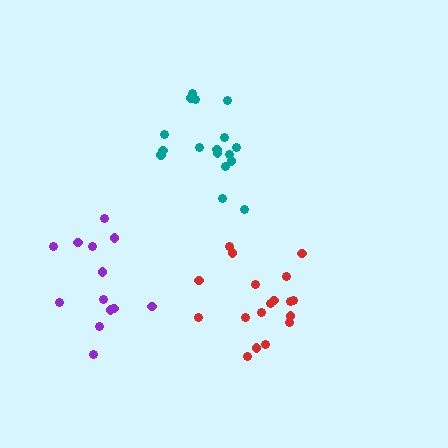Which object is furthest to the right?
The red cluster is rightmost.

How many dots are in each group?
Group 1: 18 dots, Group 2: 18 dots, Group 3: 13 dots (49 total).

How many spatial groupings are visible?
There are 3 spatial groupings.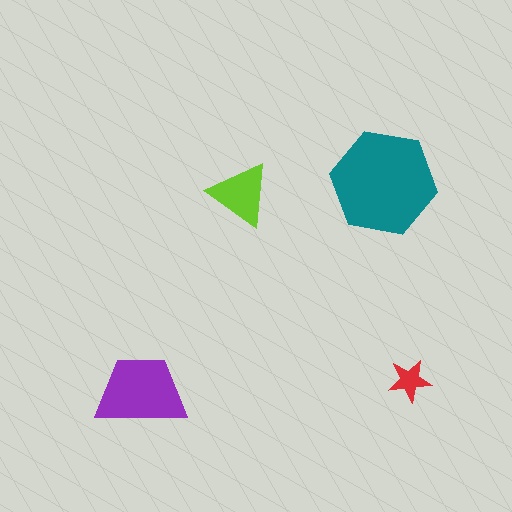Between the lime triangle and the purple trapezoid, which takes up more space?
The purple trapezoid.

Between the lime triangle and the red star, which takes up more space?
The lime triangle.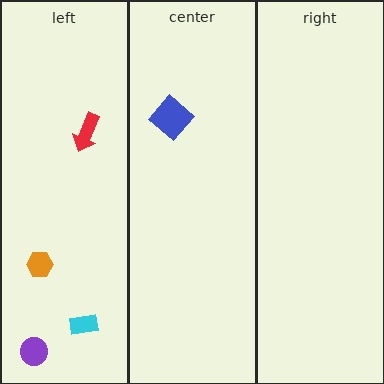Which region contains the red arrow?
The left region.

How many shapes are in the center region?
1.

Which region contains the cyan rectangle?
The left region.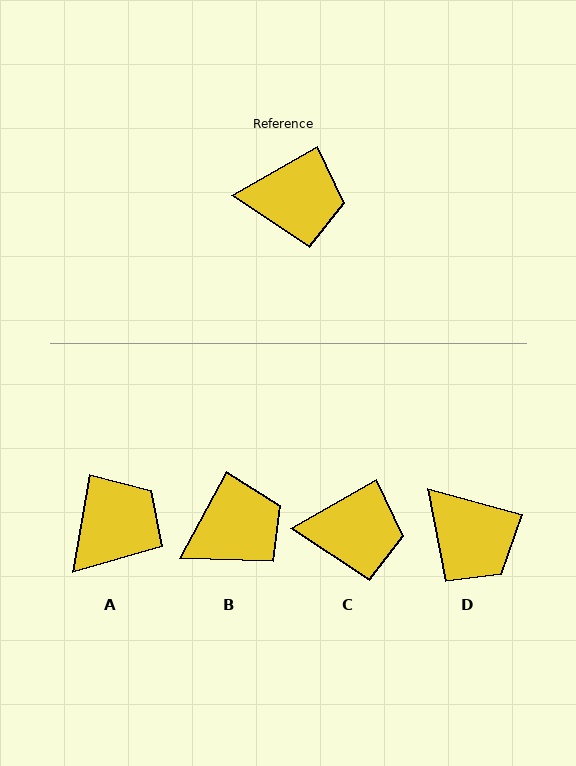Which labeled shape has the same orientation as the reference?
C.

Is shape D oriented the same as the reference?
No, it is off by about 45 degrees.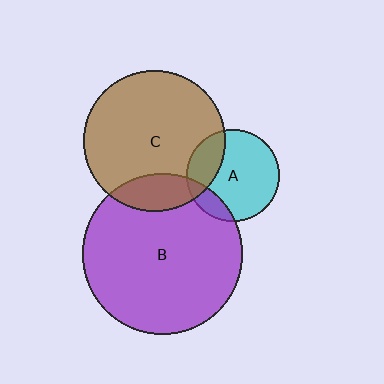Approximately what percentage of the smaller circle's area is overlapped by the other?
Approximately 15%.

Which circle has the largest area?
Circle B (purple).